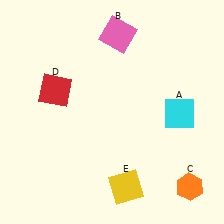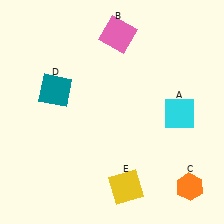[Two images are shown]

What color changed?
The square (D) changed from red in Image 1 to teal in Image 2.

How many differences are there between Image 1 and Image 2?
There is 1 difference between the two images.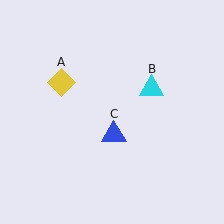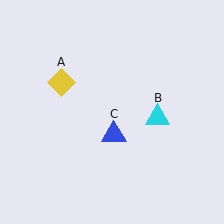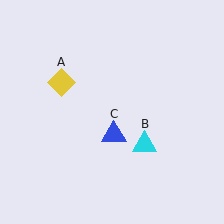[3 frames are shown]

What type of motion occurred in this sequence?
The cyan triangle (object B) rotated clockwise around the center of the scene.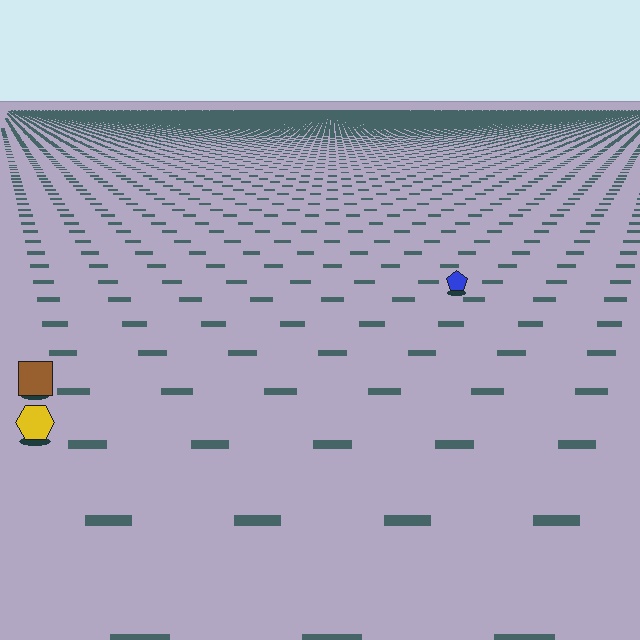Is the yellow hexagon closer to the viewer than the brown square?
Yes. The yellow hexagon is closer — you can tell from the texture gradient: the ground texture is coarser near it.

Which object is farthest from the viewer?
The blue pentagon is farthest from the viewer. It appears smaller and the ground texture around it is denser.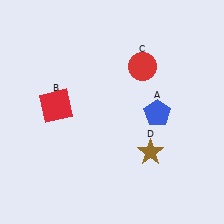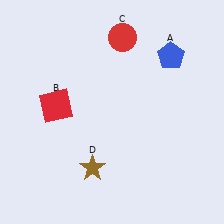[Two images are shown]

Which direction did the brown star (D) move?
The brown star (D) moved left.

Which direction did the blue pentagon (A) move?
The blue pentagon (A) moved up.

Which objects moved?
The objects that moved are: the blue pentagon (A), the red circle (C), the brown star (D).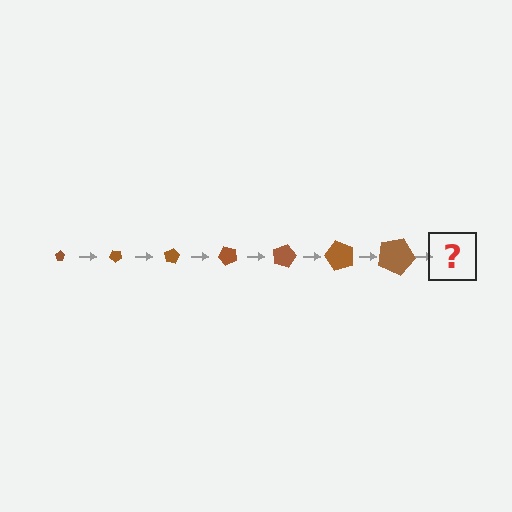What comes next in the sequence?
The next element should be a pentagon, larger than the previous one and rotated 280 degrees from the start.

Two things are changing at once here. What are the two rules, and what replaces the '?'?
The two rules are that the pentagon grows larger each step and it rotates 40 degrees each step. The '?' should be a pentagon, larger than the previous one and rotated 280 degrees from the start.